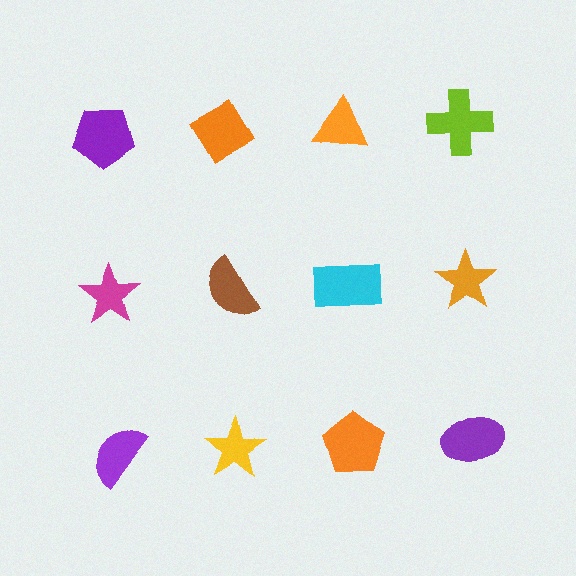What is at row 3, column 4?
A purple ellipse.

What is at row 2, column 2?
A brown semicircle.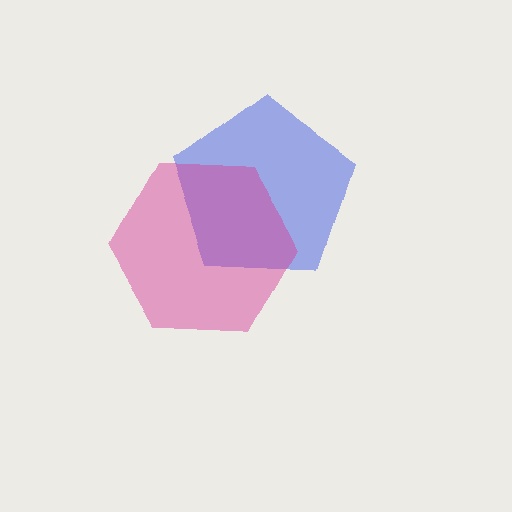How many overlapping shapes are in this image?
There are 2 overlapping shapes in the image.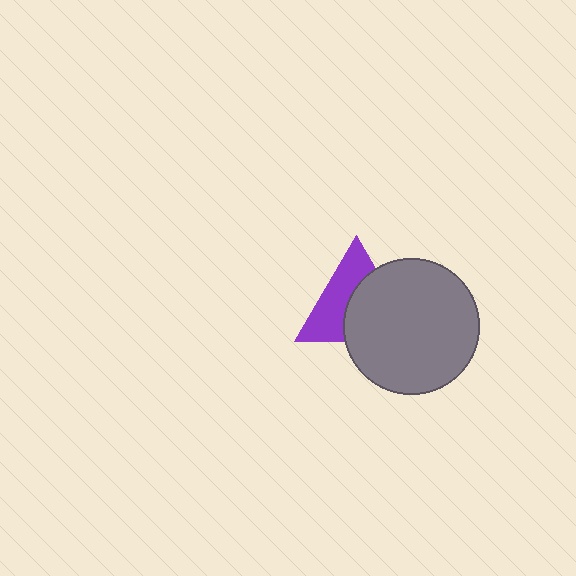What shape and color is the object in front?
The object in front is a gray circle.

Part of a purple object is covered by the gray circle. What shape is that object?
It is a triangle.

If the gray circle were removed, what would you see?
You would see the complete purple triangle.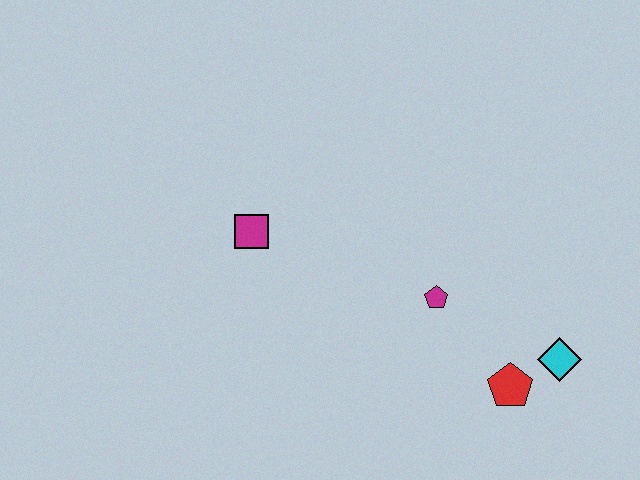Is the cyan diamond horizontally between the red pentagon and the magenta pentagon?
No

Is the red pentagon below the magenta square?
Yes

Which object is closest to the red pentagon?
The cyan diamond is closest to the red pentagon.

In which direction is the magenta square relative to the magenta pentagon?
The magenta square is to the left of the magenta pentagon.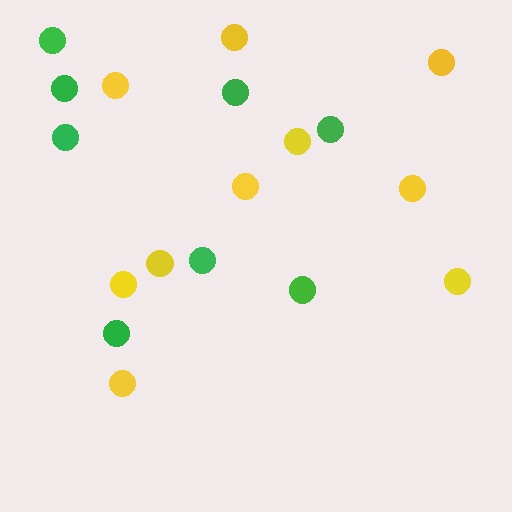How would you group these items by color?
There are 2 groups: one group of green circles (8) and one group of yellow circles (10).